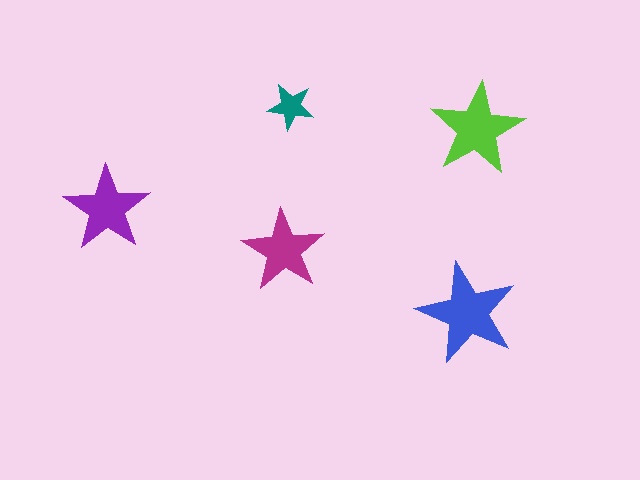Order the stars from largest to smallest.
the blue one, the lime one, the purple one, the magenta one, the teal one.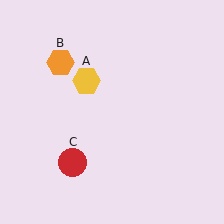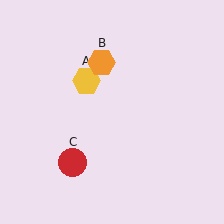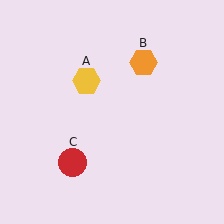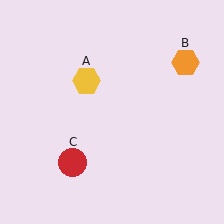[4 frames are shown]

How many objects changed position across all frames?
1 object changed position: orange hexagon (object B).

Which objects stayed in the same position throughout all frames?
Yellow hexagon (object A) and red circle (object C) remained stationary.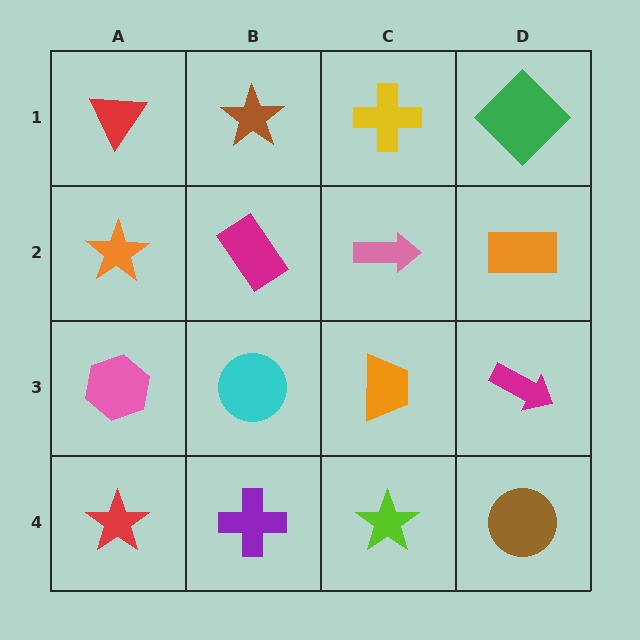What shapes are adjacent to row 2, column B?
A brown star (row 1, column B), a cyan circle (row 3, column B), an orange star (row 2, column A), a pink arrow (row 2, column C).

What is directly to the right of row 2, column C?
An orange rectangle.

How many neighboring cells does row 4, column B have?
3.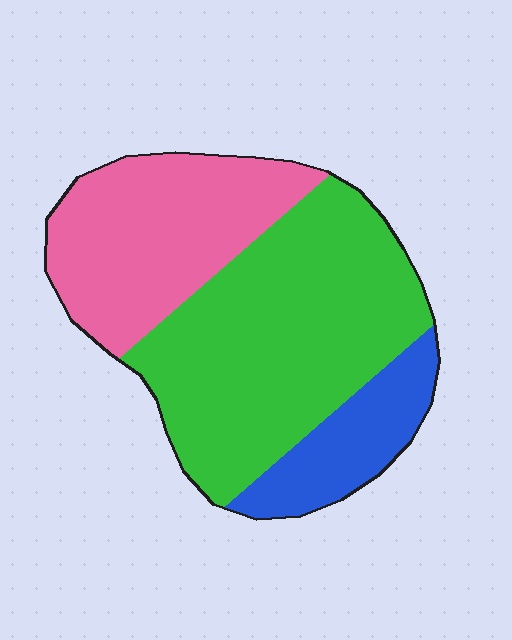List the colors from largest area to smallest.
From largest to smallest: green, pink, blue.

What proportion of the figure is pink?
Pink takes up about one third (1/3) of the figure.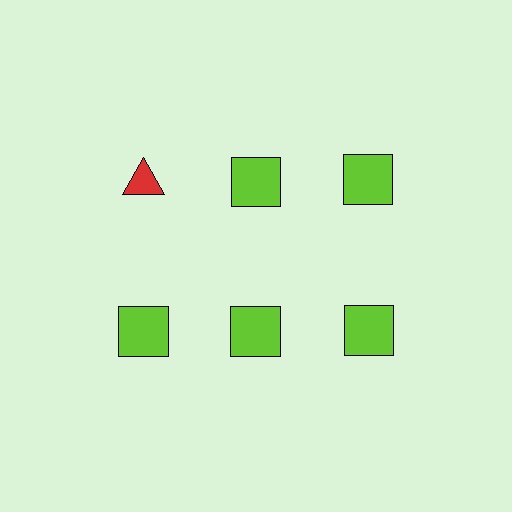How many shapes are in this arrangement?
There are 6 shapes arranged in a grid pattern.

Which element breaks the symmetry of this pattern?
The red triangle in the top row, leftmost column breaks the symmetry. All other shapes are lime squares.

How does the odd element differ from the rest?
It differs in both color (red instead of lime) and shape (triangle instead of square).